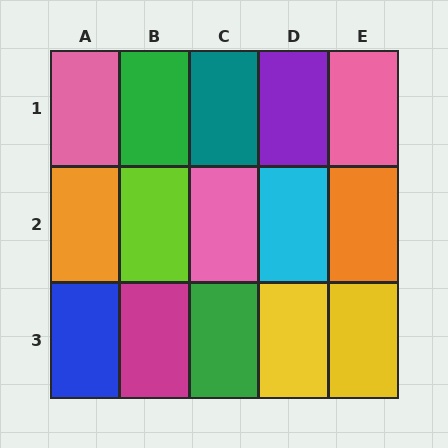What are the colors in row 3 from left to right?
Blue, magenta, green, yellow, yellow.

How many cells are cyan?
1 cell is cyan.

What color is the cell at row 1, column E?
Pink.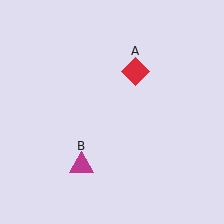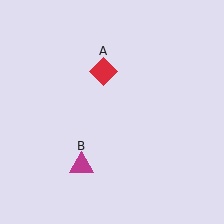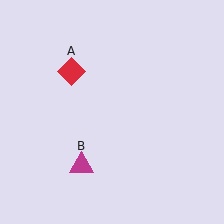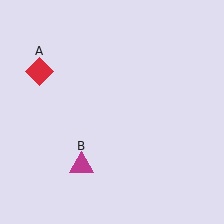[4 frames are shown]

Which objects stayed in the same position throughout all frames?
Magenta triangle (object B) remained stationary.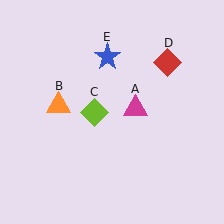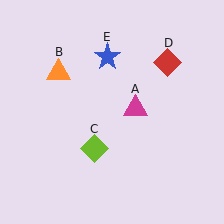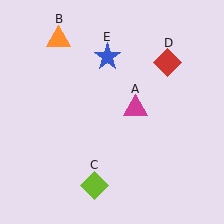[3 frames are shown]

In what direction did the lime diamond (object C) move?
The lime diamond (object C) moved down.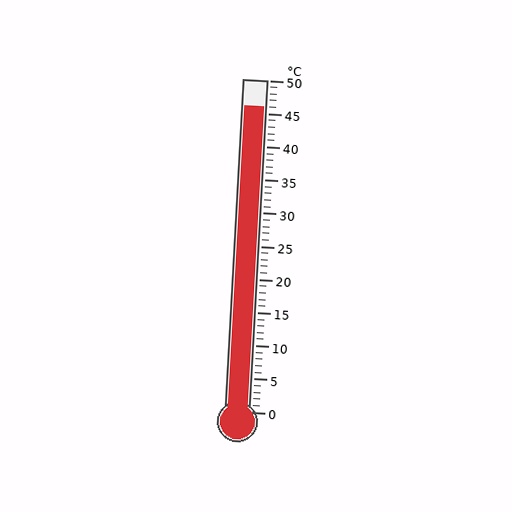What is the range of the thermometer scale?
The thermometer scale ranges from 0°C to 50°C.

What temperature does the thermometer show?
The thermometer shows approximately 46°C.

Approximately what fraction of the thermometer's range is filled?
The thermometer is filled to approximately 90% of its range.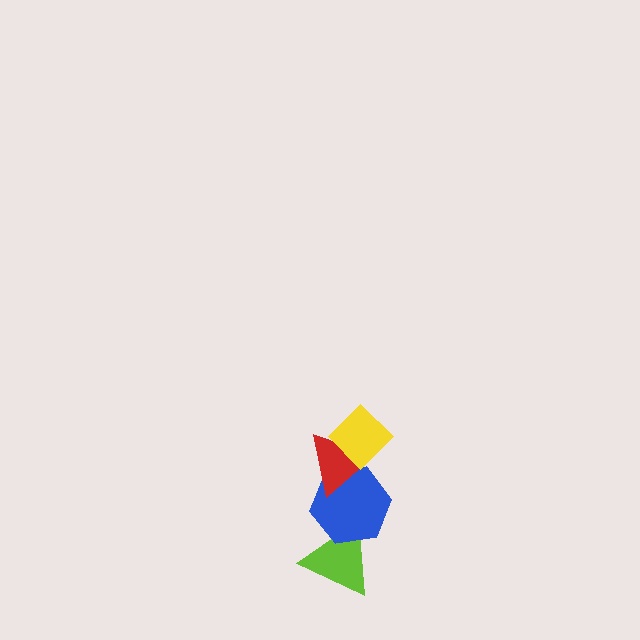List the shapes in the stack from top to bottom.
From top to bottom: the yellow diamond, the red triangle, the blue hexagon, the lime triangle.